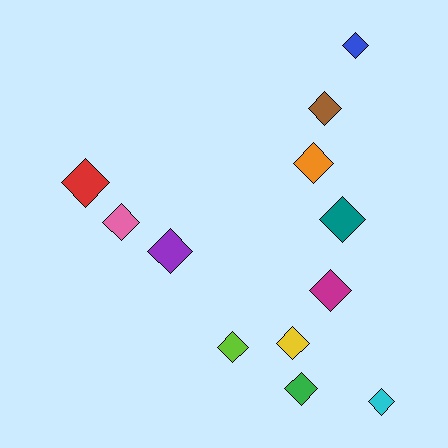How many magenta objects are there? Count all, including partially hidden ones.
There is 1 magenta object.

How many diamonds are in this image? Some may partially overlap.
There are 12 diamonds.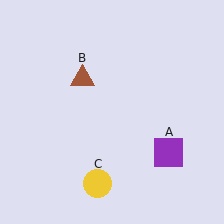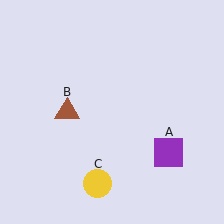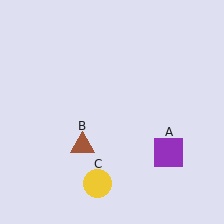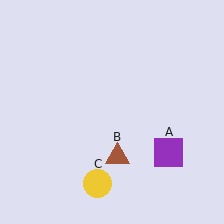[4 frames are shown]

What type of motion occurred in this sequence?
The brown triangle (object B) rotated counterclockwise around the center of the scene.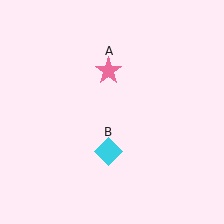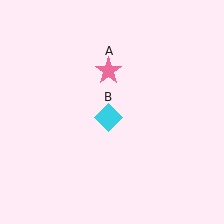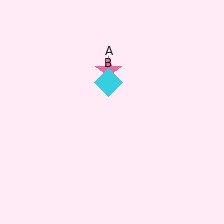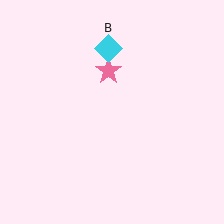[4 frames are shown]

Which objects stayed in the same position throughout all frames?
Pink star (object A) remained stationary.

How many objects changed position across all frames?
1 object changed position: cyan diamond (object B).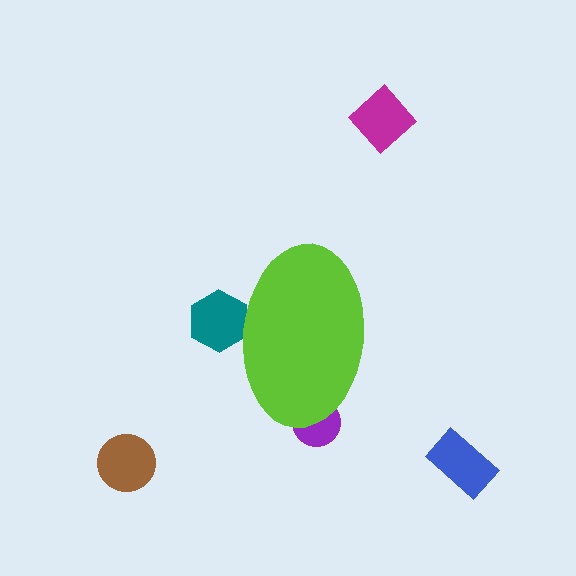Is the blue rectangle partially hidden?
No, the blue rectangle is fully visible.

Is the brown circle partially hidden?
No, the brown circle is fully visible.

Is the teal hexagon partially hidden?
Yes, the teal hexagon is partially hidden behind the lime ellipse.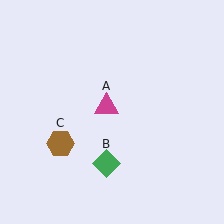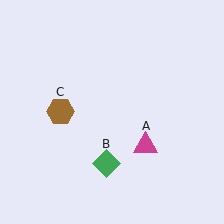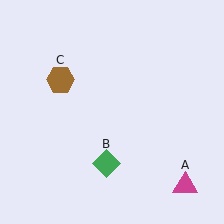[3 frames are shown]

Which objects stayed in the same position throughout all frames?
Green diamond (object B) remained stationary.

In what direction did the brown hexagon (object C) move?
The brown hexagon (object C) moved up.